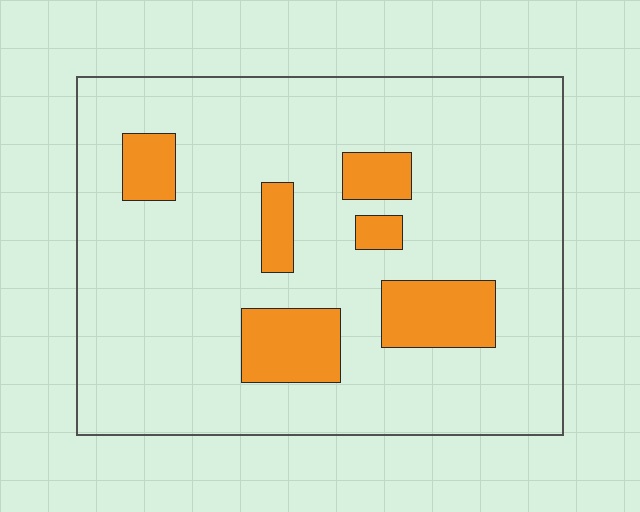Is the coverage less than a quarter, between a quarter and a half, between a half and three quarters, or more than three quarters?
Less than a quarter.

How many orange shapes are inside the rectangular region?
6.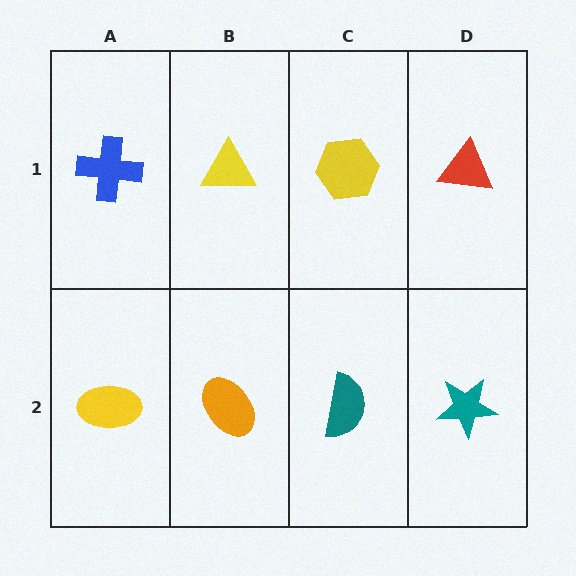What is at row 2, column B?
An orange ellipse.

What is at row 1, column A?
A blue cross.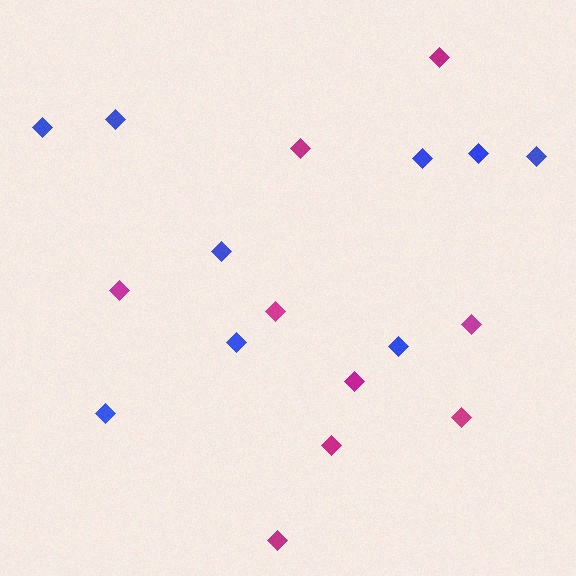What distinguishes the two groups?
There are 2 groups: one group of magenta diamonds (9) and one group of blue diamonds (9).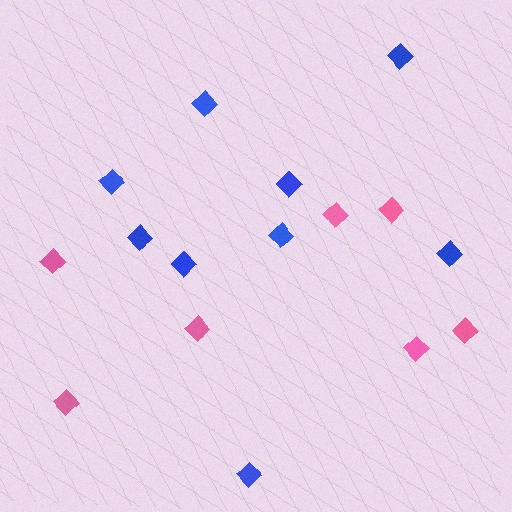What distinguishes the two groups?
There are 2 groups: one group of pink diamonds (7) and one group of blue diamonds (9).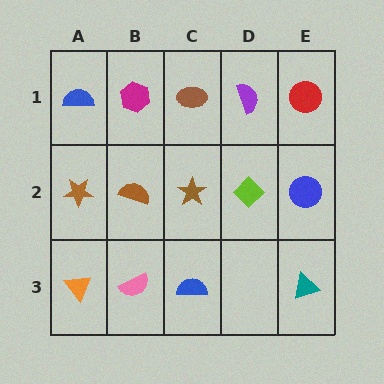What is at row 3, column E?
A teal triangle.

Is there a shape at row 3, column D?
No, that cell is empty.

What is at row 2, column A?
A brown star.